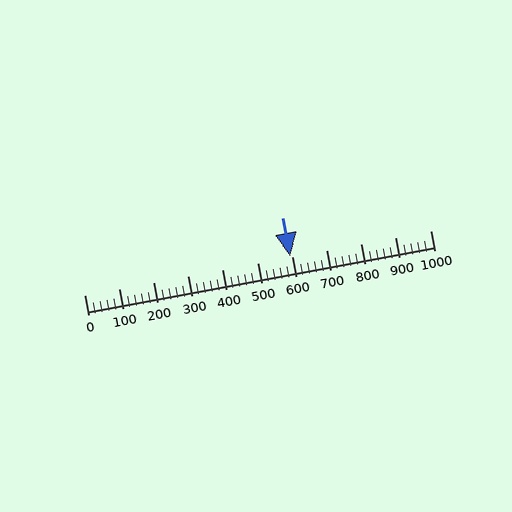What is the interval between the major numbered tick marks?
The major tick marks are spaced 100 units apart.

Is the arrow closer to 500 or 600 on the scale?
The arrow is closer to 600.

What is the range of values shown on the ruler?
The ruler shows values from 0 to 1000.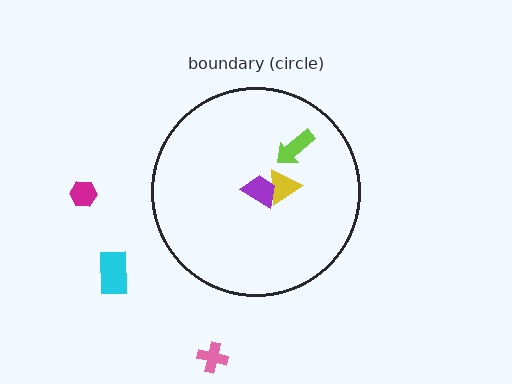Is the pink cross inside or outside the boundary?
Outside.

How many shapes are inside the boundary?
3 inside, 3 outside.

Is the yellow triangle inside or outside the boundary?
Inside.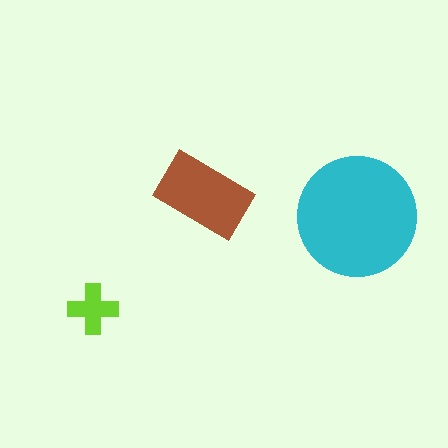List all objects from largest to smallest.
The cyan circle, the brown rectangle, the lime cross.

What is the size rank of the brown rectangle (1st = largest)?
2nd.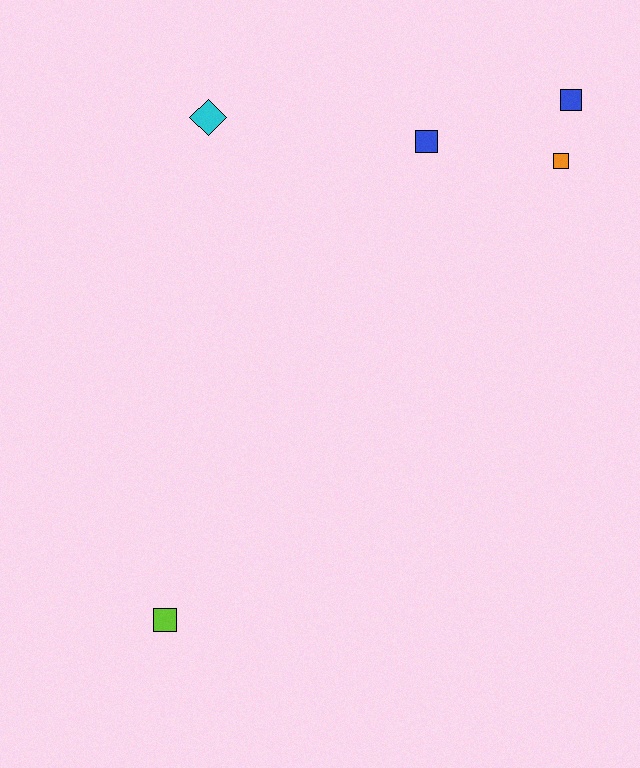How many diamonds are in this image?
There is 1 diamond.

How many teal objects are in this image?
There are no teal objects.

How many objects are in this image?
There are 5 objects.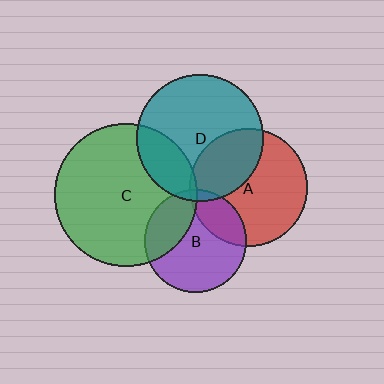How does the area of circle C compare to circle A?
Approximately 1.5 times.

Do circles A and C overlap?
Yes.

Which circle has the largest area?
Circle C (green).